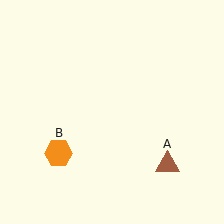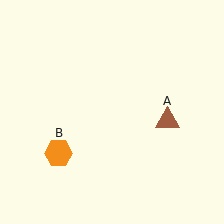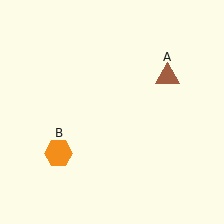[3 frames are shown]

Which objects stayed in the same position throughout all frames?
Orange hexagon (object B) remained stationary.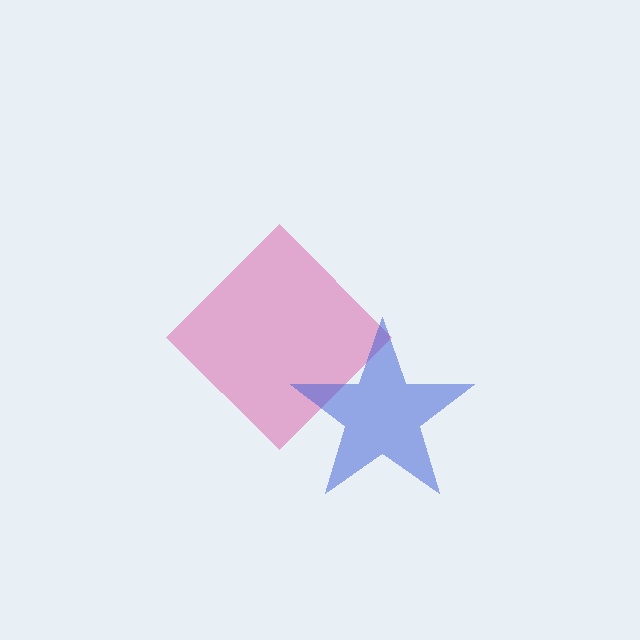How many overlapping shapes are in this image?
There are 2 overlapping shapes in the image.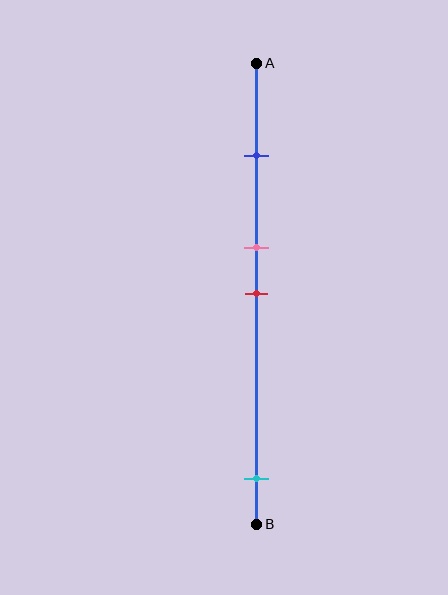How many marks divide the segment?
There are 4 marks dividing the segment.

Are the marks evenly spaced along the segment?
No, the marks are not evenly spaced.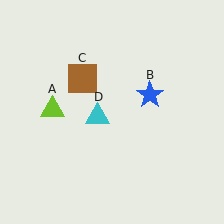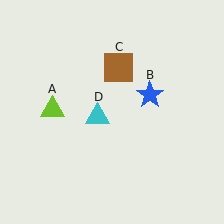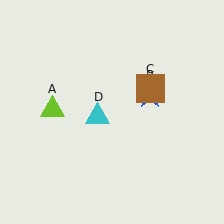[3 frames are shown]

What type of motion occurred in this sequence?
The brown square (object C) rotated clockwise around the center of the scene.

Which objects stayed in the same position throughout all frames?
Lime triangle (object A) and blue star (object B) and cyan triangle (object D) remained stationary.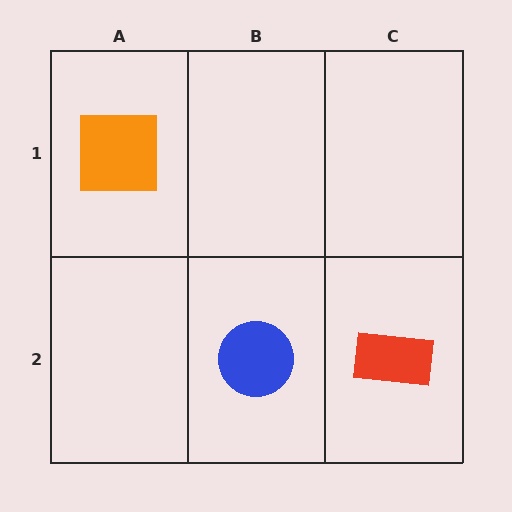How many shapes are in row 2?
2 shapes.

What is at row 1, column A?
An orange square.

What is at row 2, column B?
A blue circle.